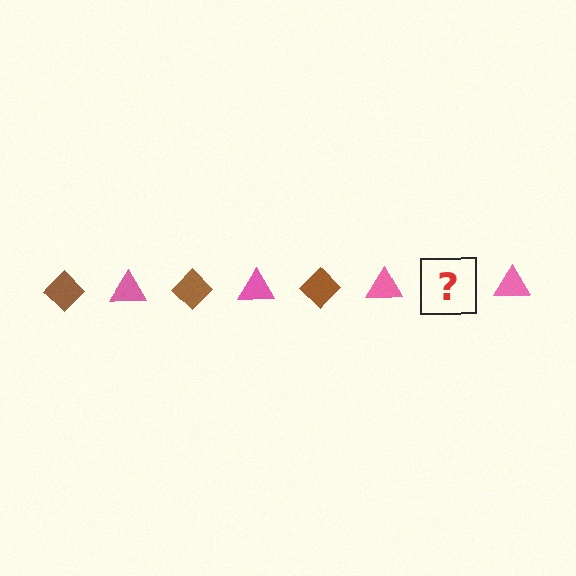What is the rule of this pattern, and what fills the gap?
The rule is that the pattern alternates between brown diamond and pink triangle. The gap should be filled with a brown diamond.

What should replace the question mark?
The question mark should be replaced with a brown diamond.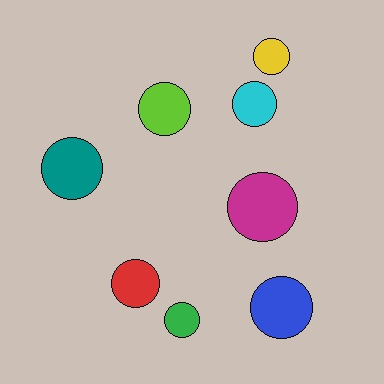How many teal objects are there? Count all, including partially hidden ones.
There is 1 teal object.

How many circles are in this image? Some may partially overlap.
There are 8 circles.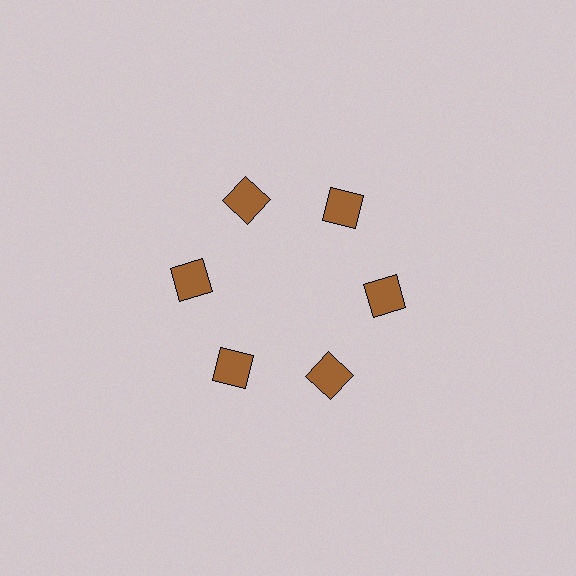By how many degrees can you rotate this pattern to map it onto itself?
The pattern maps onto itself every 60 degrees of rotation.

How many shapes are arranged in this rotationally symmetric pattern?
There are 6 shapes, arranged in 6 groups of 1.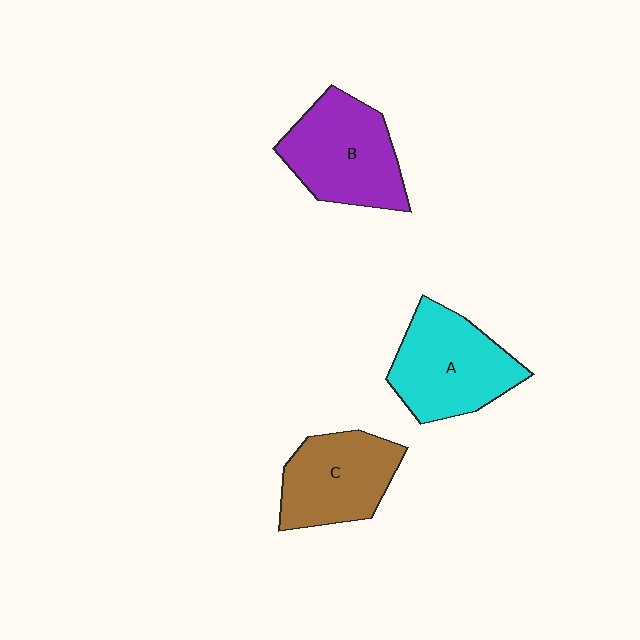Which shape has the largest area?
Shape A (cyan).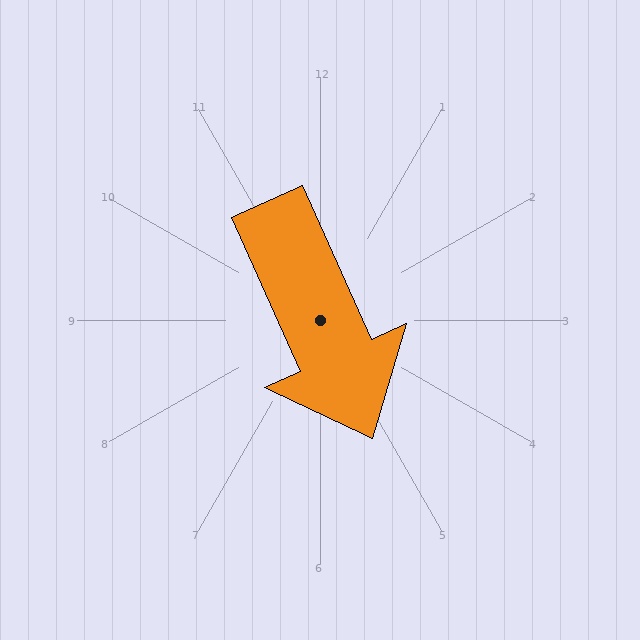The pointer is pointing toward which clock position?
Roughly 5 o'clock.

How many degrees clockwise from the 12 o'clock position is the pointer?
Approximately 156 degrees.